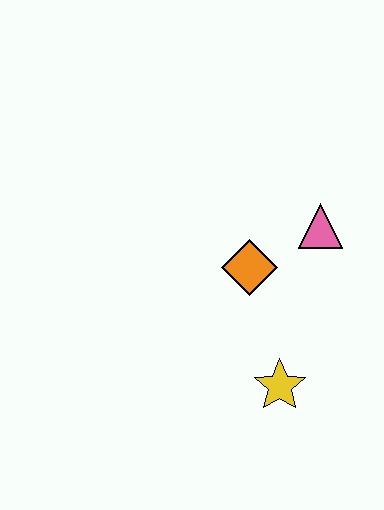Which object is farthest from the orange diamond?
The yellow star is farthest from the orange diamond.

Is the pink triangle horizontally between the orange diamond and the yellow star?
No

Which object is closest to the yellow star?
The orange diamond is closest to the yellow star.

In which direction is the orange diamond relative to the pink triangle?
The orange diamond is to the left of the pink triangle.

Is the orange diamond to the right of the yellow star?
No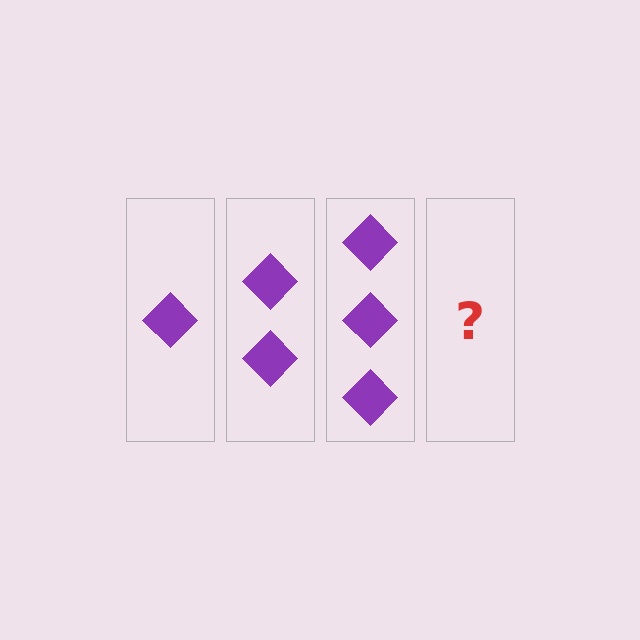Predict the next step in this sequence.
The next step is 4 diamonds.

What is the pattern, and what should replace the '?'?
The pattern is that each step adds one more diamond. The '?' should be 4 diamonds.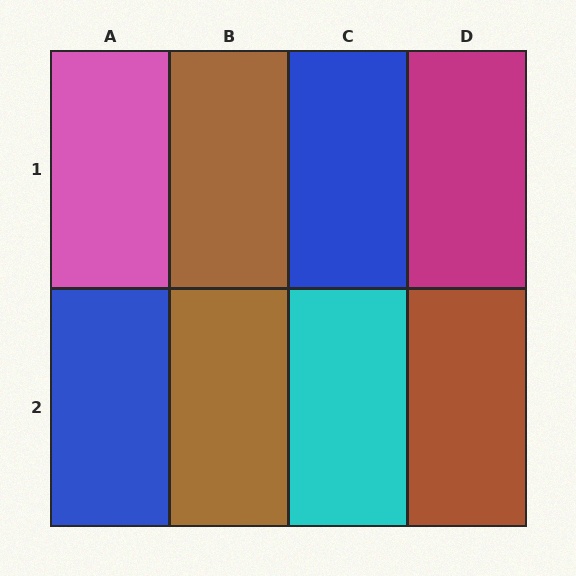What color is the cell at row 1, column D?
Magenta.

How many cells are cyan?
1 cell is cyan.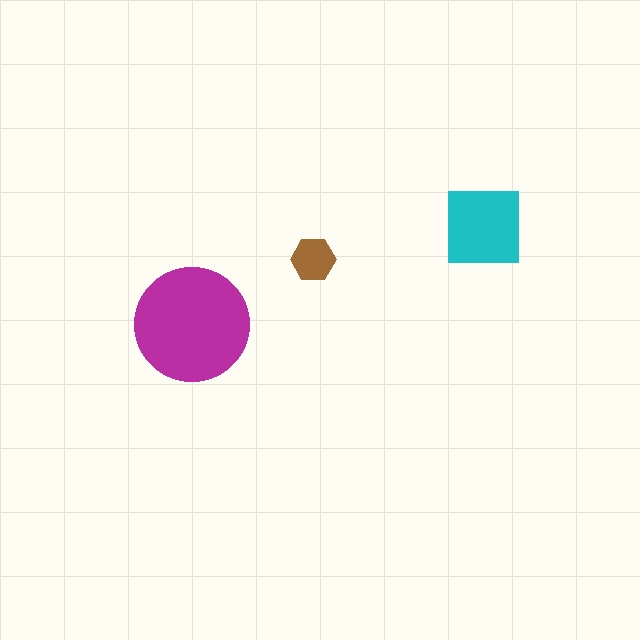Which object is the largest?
The magenta circle.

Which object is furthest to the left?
The magenta circle is leftmost.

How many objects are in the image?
There are 3 objects in the image.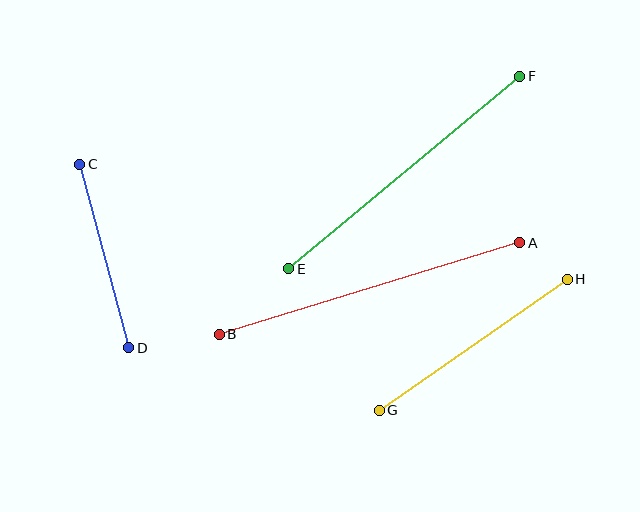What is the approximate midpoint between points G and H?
The midpoint is at approximately (473, 345) pixels.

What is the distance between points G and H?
The distance is approximately 229 pixels.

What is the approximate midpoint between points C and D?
The midpoint is at approximately (104, 256) pixels.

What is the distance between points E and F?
The distance is approximately 300 pixels.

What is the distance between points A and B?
The distance is approximately 314 pixels.